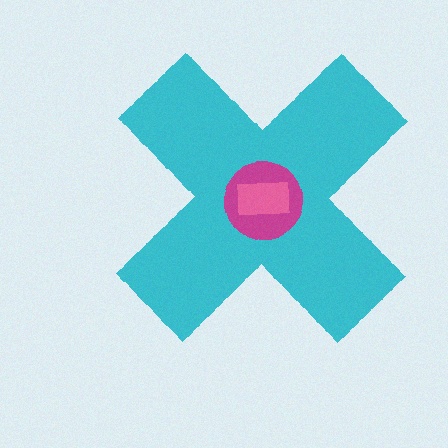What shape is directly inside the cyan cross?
The magenta circle.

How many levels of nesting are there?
3.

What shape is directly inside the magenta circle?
The pink rectangle.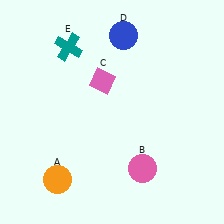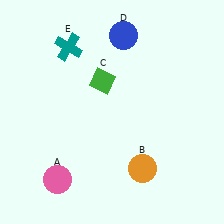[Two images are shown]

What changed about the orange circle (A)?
In Image 1, A is orange. In Image 2, it changed to pink.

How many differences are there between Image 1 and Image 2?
There are 3 differences between the two images.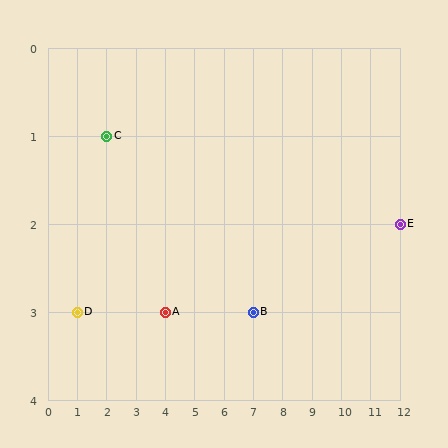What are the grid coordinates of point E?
Point E is at grid coordinates (12, 2).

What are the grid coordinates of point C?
Point C is at grid coordinates (2, 1).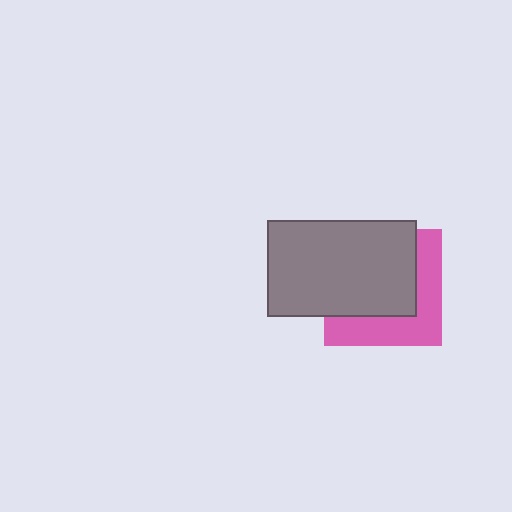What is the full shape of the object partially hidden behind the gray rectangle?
The partially hidden object is a pink square.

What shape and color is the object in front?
The object in front is a gray rectangle.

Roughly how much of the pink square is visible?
A small part of it is visible (roughly 40%).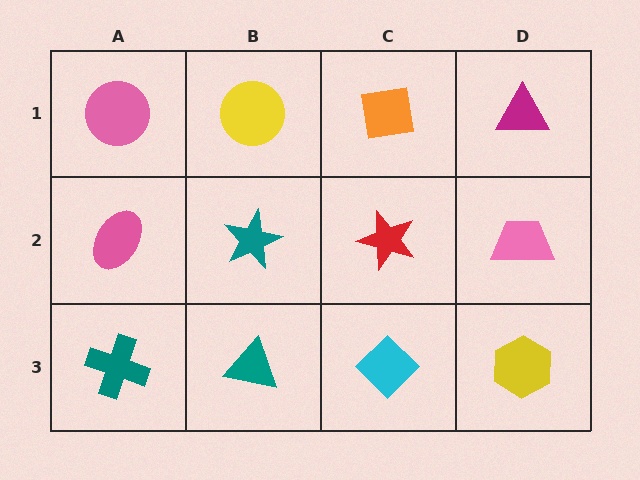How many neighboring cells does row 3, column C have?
3.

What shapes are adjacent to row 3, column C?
A red star (row 2, column C), a teal triangle (row 3, column B), a yellow hexagon (row 3, column D).